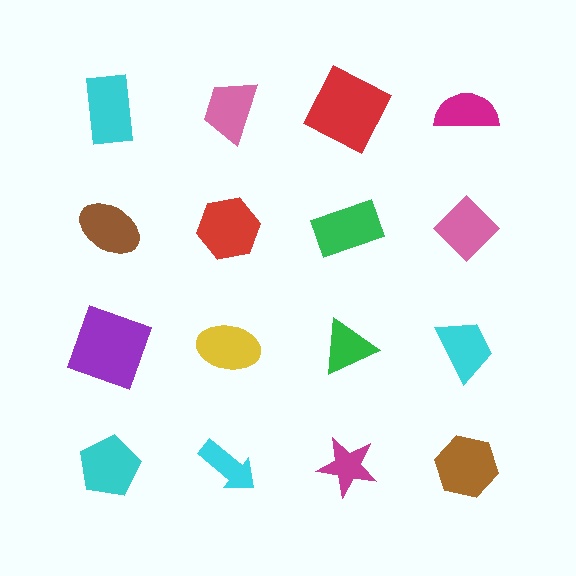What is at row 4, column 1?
A cyan pentagon.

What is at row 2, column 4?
A pink diamond.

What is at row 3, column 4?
A cyan trapezoid.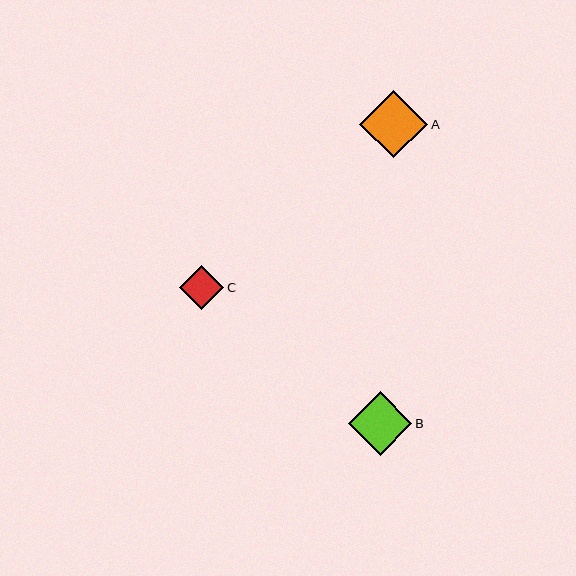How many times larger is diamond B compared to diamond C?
Diamond B is approximately 1.4 times the size of diamond C.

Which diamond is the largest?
Diamond A is the largest with a size of approximately 68 pixels.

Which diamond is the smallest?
Diamond C is the smallest with a size of approximately 44 pixels.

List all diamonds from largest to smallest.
From largest to smallest: A, B, C.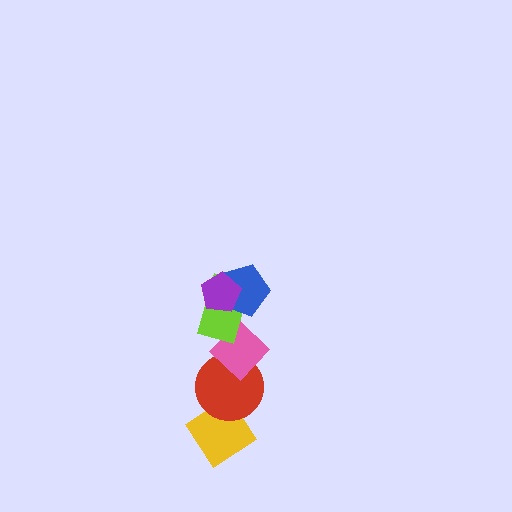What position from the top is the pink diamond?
The pink diamond is 4th from the top.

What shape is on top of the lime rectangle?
The blue pentagon is on top of the lime rectangle.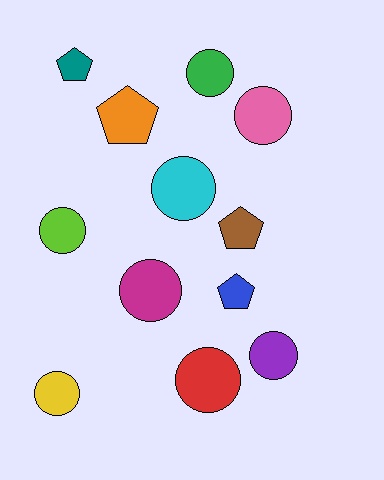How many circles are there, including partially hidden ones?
There are 8 circles.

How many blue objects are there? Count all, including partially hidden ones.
There is 1 blue object.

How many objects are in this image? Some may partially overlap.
There are 12 objects.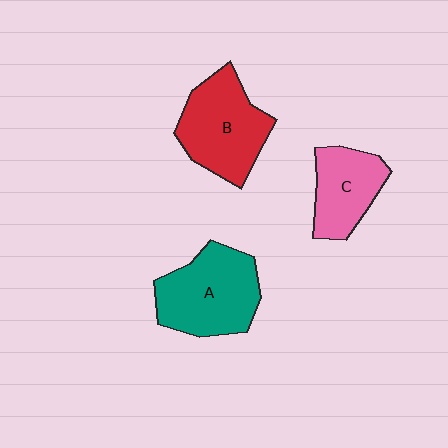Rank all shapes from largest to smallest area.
From largest to smallest: A (teal), B (red), C (pink).